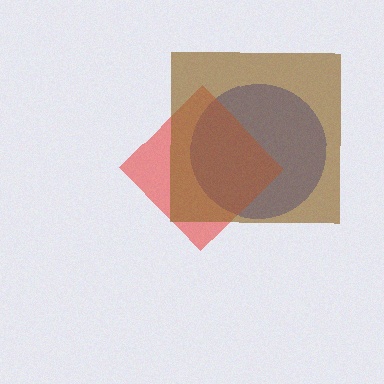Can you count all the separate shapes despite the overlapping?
Yes, there are 3 separate shapes.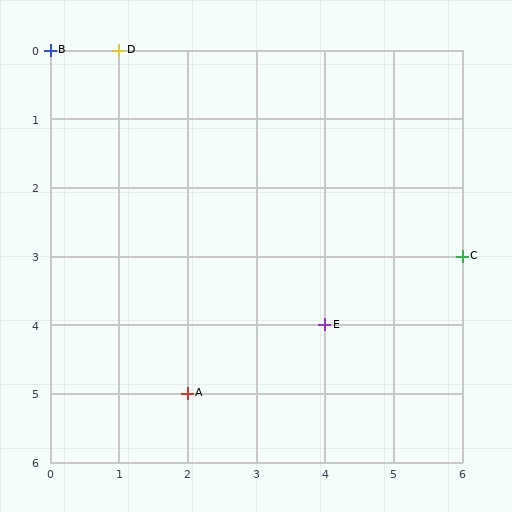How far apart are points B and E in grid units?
Points B and E are 4 columns and 4 rows apart (about 5.7 grid units diagonally).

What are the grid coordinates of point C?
Point C is at grid coordinates (6, 3).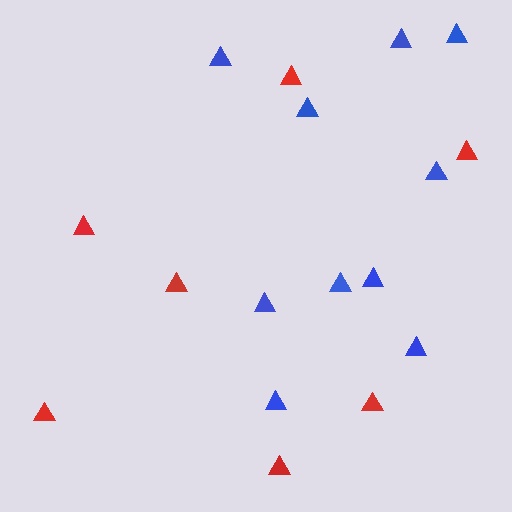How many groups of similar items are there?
There are 2 groups: one group of red triangles (7) and one group of blue triangles (10).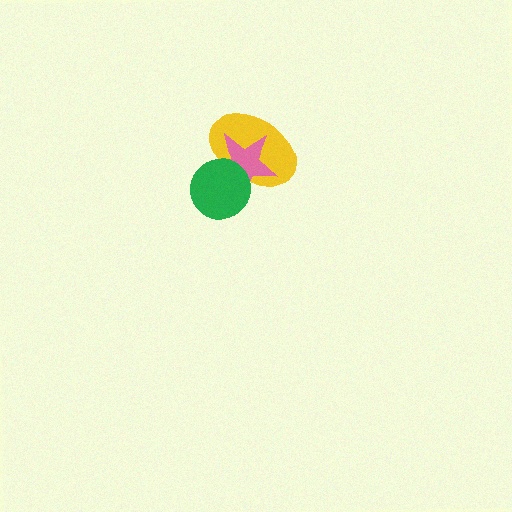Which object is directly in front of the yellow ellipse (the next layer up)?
The pink star is directly in front of the yellow ellipse.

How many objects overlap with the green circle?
2 objects overlap with the green circle.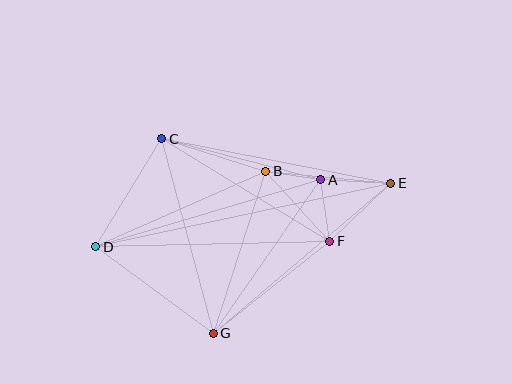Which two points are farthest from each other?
Points D and E are farthest from each other.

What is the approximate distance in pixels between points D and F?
The distance between D and F is approximately 234 pixels.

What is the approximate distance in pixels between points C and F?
The distance between C and F is approximately 197 pixels.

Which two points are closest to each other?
Points A and B are closest to each other.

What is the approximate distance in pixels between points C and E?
The distance between C and E is approximately 233 pixels.